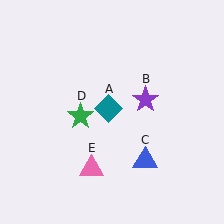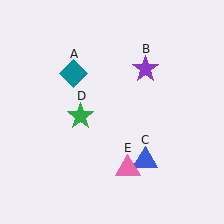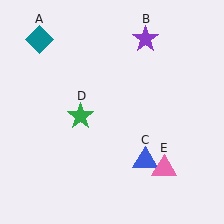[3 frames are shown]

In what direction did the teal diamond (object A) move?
The teal diamond (object A) moved up and to the left.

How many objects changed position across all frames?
3 objects changed position: teal diamond (object A), purple star (object B), pink triangle (object E).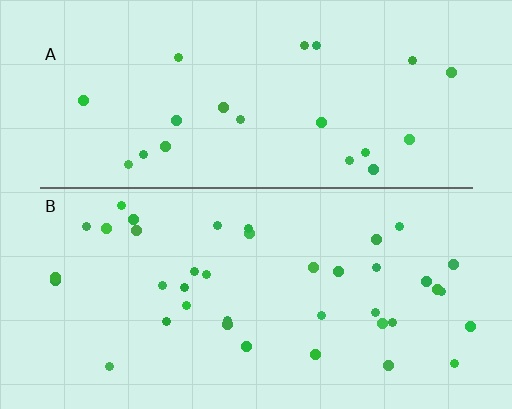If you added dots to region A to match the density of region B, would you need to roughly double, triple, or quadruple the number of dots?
Approximately double.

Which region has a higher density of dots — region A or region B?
B (the bottom).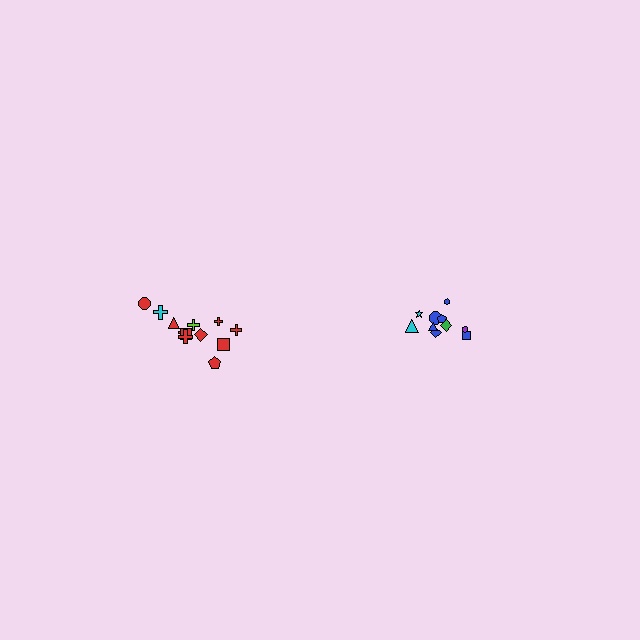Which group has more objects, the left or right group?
The left group.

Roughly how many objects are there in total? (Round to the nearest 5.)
Roughly 20 objects in total.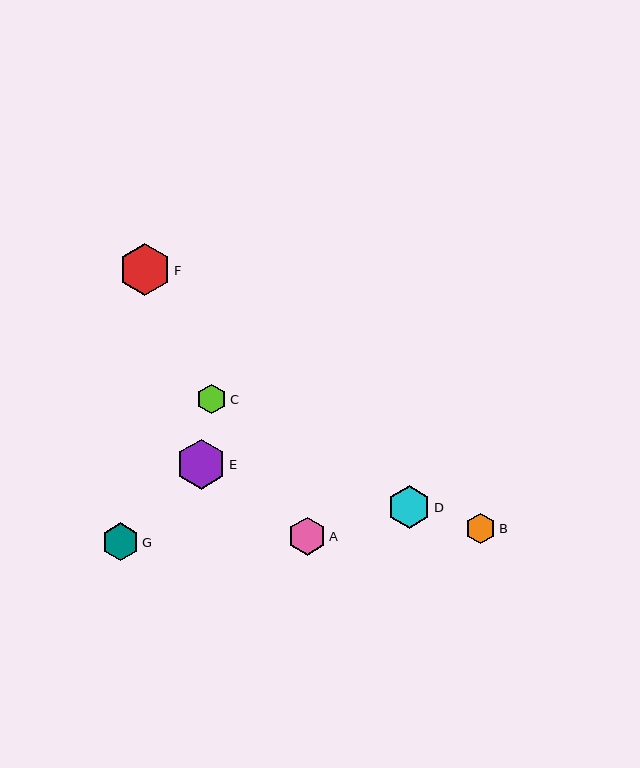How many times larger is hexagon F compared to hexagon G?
Hexagon F is approximately 1.4 times the size of hexagon G.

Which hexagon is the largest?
Hexagon F is the largest with a size of approximately 52 pixels.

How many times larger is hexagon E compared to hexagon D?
Hexagon E is approximately 1.2 times the size of hexagon D.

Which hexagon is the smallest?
Hexagon C is the smallest with a size of approximately 30 pixels.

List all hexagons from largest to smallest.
From largest to smallest: F, E, D, A, G, B, C.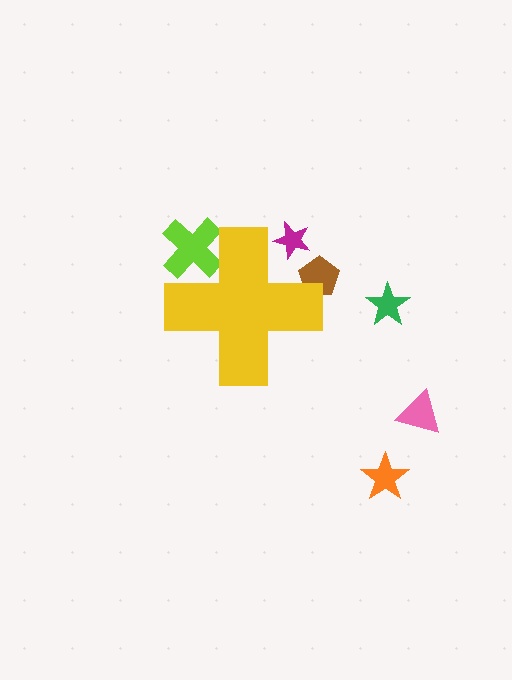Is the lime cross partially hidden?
Yes, the lime cross is partially hidden behind the yellow cross.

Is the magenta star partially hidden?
Yes, the magenta star is partially hidden behind the yellow cross.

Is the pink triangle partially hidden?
No, the pink triangle is fully visible.